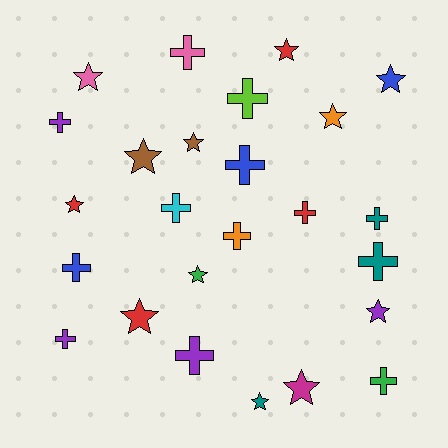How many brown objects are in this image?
There are 2 brown objects.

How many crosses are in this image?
There are 13 crosses.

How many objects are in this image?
There are 25 objects.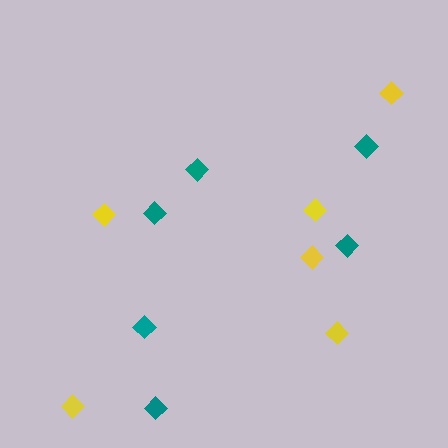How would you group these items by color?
There are 2 groups: one group of yellow diamonds (6) and one group of teal diamonds (6).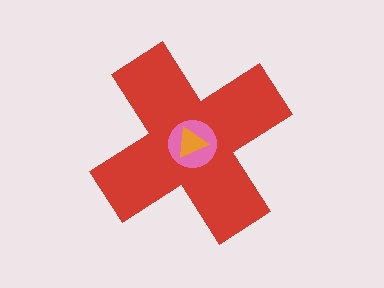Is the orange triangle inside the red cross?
Yes.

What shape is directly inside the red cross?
The pink circle.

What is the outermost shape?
The red cross.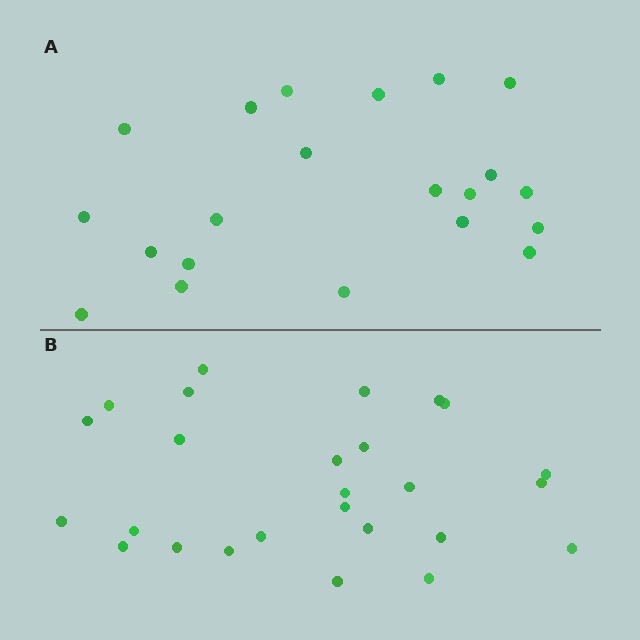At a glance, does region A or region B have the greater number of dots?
Region B (the bottom region) has more dots.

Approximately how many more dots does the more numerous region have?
Region B has about 5 more dots than region A.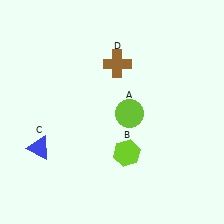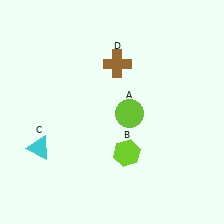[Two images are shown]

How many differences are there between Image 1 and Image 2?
There is 1 difference between the two images.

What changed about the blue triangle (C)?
In Image 1, C is blue. In Image 2, it changed to cyan.